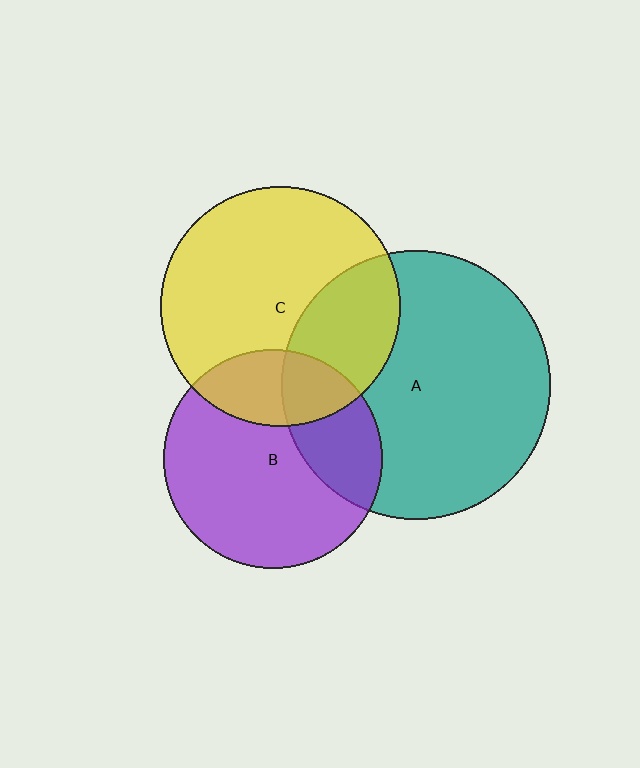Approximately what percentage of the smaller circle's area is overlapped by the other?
Approximately 30%.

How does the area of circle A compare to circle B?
Approximately 1.5 times.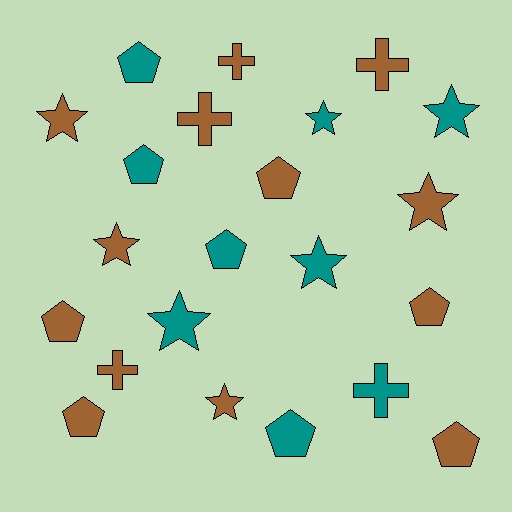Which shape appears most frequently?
Pentagon, with 9 objects.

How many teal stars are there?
There are 4 teal stars.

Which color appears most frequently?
Brown, with 13 objects.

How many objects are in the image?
There are 22 objects.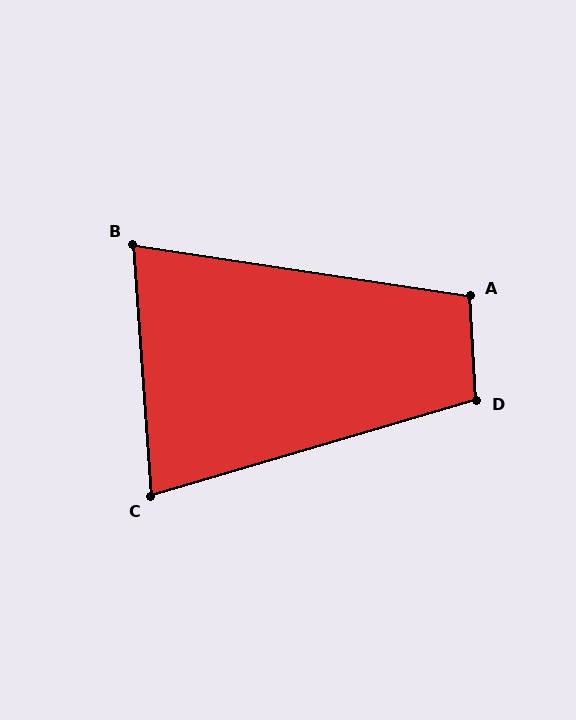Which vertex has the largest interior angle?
D, at approximately 103 degrees.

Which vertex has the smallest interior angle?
B, at approximately 77 degrees.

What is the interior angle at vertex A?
Approximately 102 degrees (obtuse).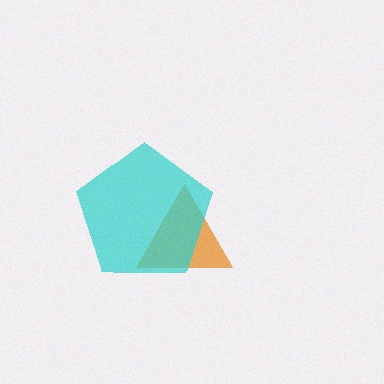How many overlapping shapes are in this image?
There are 2 overlapping shapes in the image.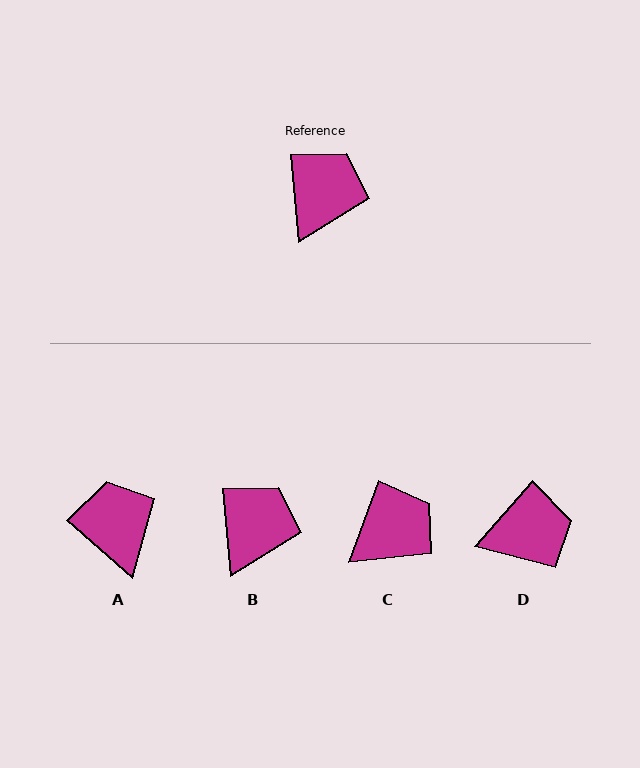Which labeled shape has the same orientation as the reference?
B.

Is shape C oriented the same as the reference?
No, it is off by about 25 degrees.